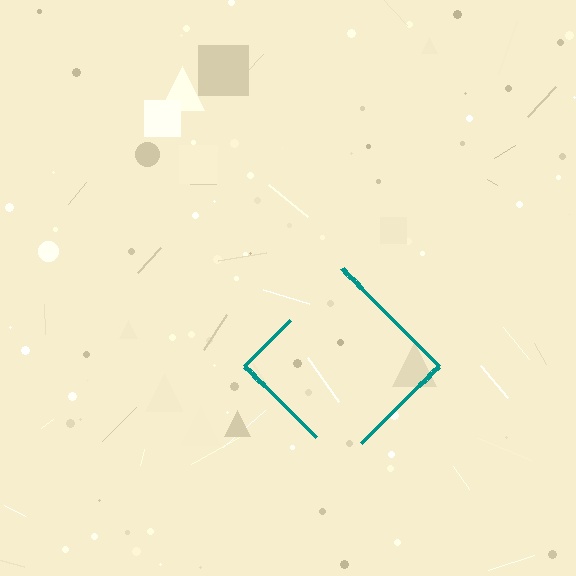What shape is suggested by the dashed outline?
The dashed outline suggests a diamond.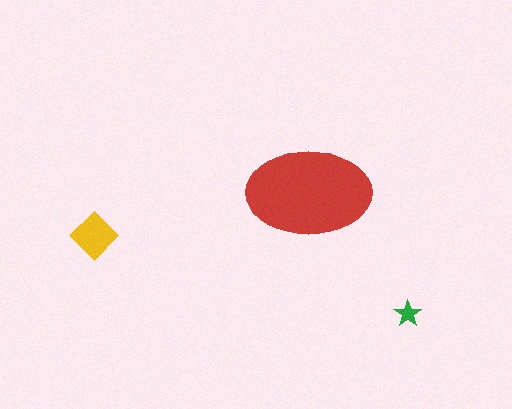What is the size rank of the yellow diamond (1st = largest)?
2nd.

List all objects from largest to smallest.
The red ellipse, the yellow diamond, the green star.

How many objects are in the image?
There are 3 objects in the image.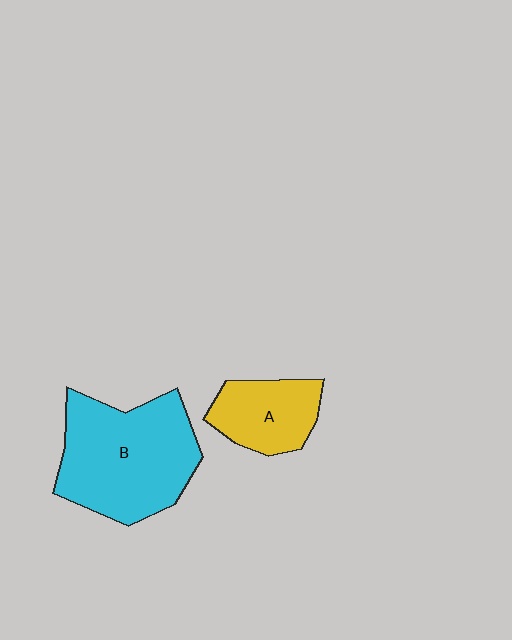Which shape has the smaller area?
Shape A (yellow).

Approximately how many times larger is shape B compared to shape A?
Approximately 2.1 times.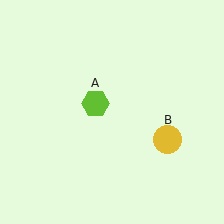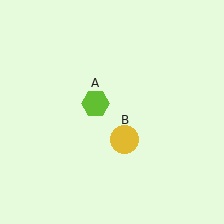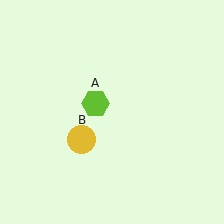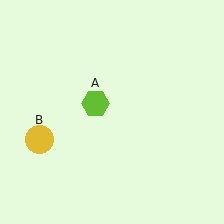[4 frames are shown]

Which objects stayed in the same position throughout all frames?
Lime hexagon (object A) remained stationary.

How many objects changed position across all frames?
1 object changed position: yellow circle (object B).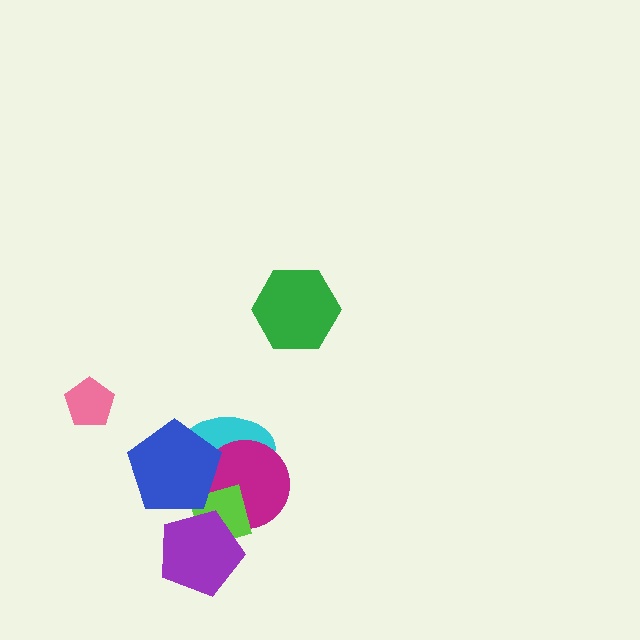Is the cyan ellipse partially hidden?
Yes, it is partially covered by another shape.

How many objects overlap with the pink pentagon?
0 objects overlap with the pink pentagon.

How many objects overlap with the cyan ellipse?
3 objects overlap with the cyan ellipse.